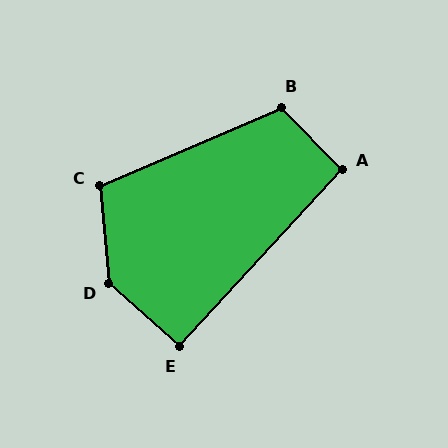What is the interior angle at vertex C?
Approximately 108 degrees (obtuse).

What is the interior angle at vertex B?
Approximately 111 degrees (obtuse).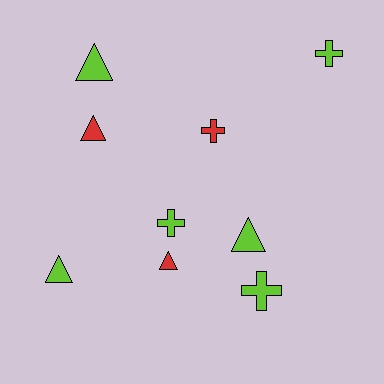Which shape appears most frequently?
Triangle, with 5 objects.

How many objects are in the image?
There are 9 objects.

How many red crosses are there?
There is 1 red cross.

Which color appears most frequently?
Lime, with 6 objects.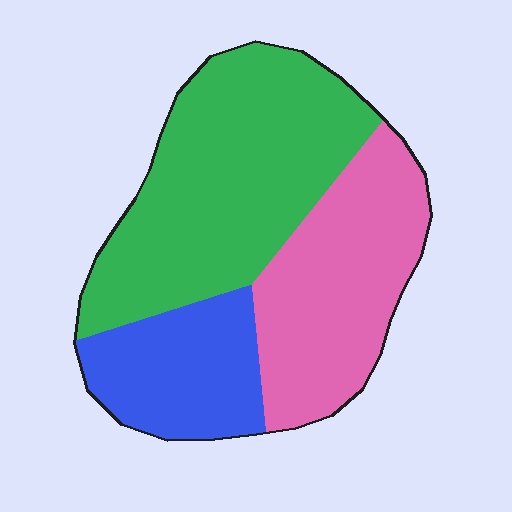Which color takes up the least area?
Blue, at roughly 20%.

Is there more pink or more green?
Green.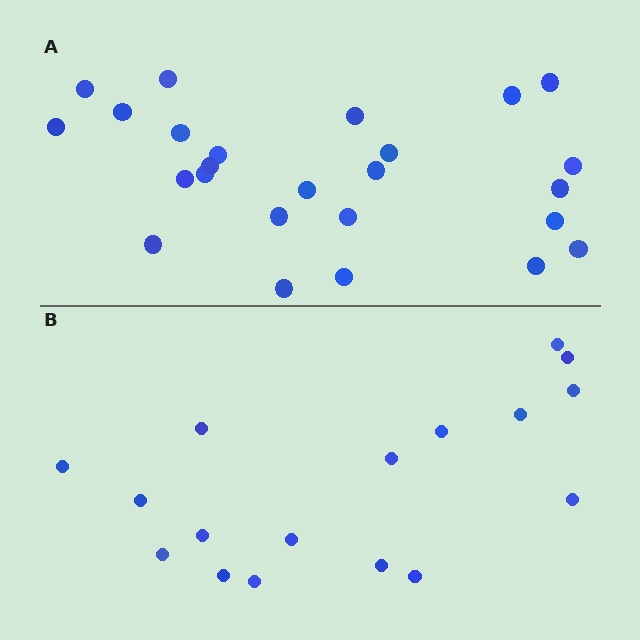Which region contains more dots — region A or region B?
Region A (the top region) has more dots.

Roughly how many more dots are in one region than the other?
Region A has roughly 8 or so more dots than region B.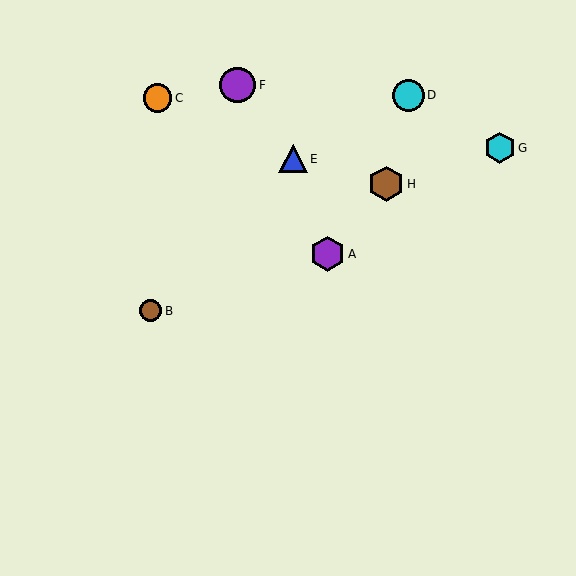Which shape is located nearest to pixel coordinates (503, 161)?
The cyan hexagon (labeled G) at (500, 148) is nearest to that location.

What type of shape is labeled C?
Shape C is an orange circle.